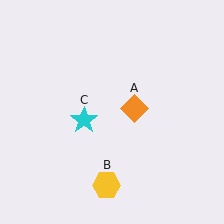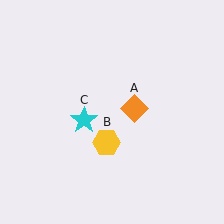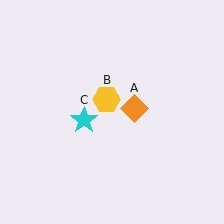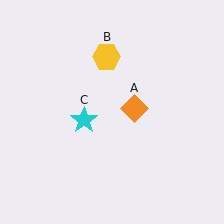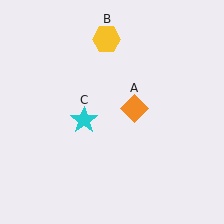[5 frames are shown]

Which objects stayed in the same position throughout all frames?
Orange diamond (object A) and cyan star (object C) remained stationary.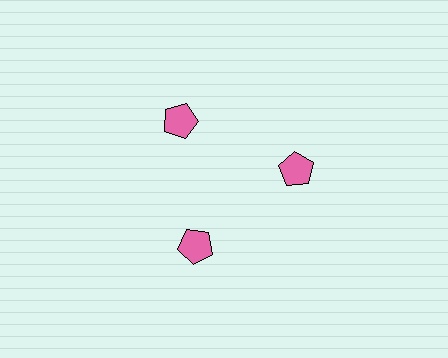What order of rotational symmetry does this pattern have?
This pattern has 3-fold rotational symmetry.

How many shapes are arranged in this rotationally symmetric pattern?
There are 3 shapes, arranged in 3 groups of 1.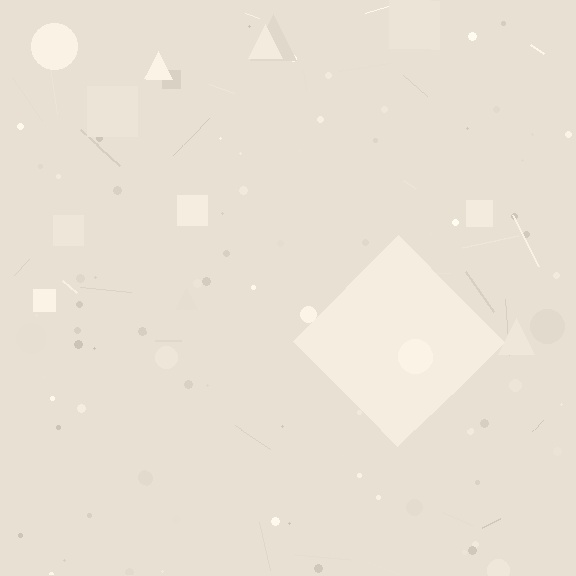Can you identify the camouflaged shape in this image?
The camouflaged shape is a diamond.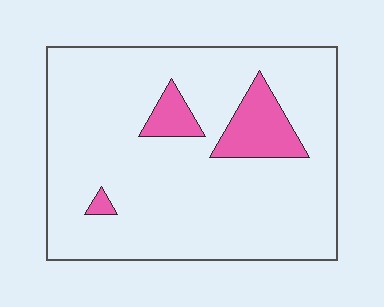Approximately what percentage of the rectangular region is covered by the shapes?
Approximately 10%.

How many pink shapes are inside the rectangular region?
3.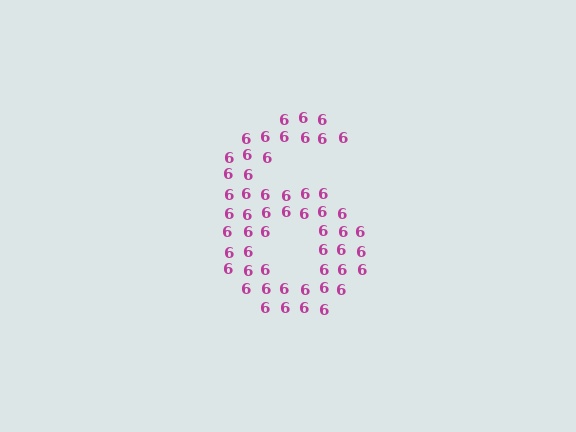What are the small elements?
The small elements are digit 6's.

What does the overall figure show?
The overall figure shows the digit 6.